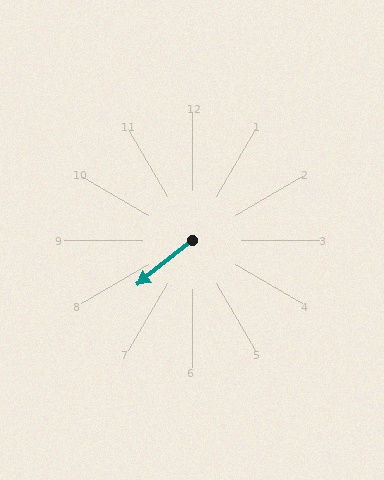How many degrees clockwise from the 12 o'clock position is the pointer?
Approximately 231 degrees.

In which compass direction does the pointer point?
Southwest.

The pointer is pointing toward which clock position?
Roughly 8 o'clock.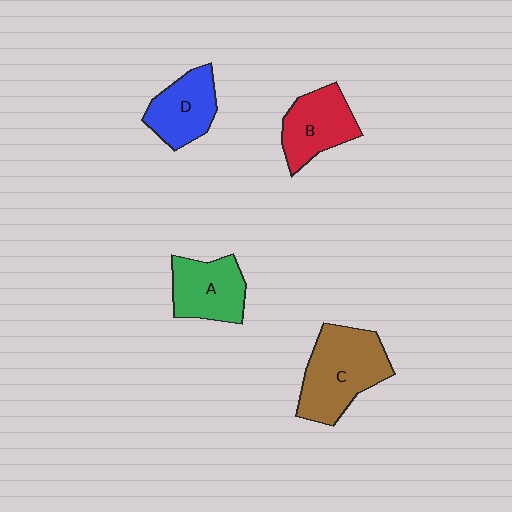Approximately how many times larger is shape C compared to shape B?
Approximately 1.4 times.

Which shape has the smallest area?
Shape D (blue).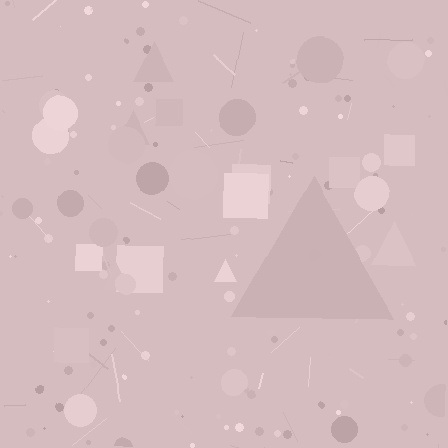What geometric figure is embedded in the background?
A triangle is embedded in the background.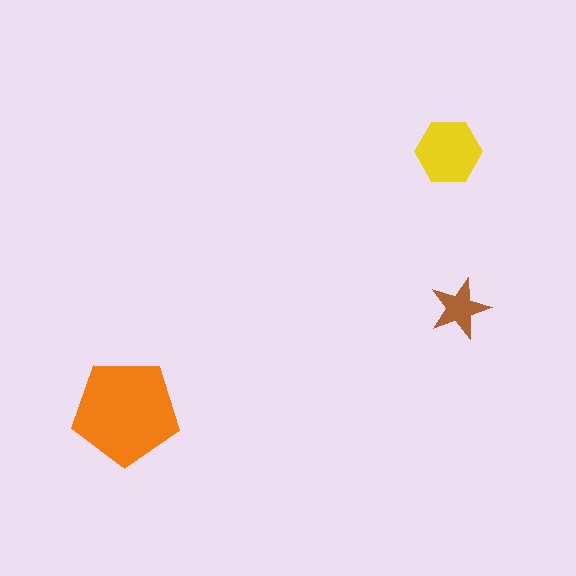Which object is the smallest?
The brown star.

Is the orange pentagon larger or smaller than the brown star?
Larger.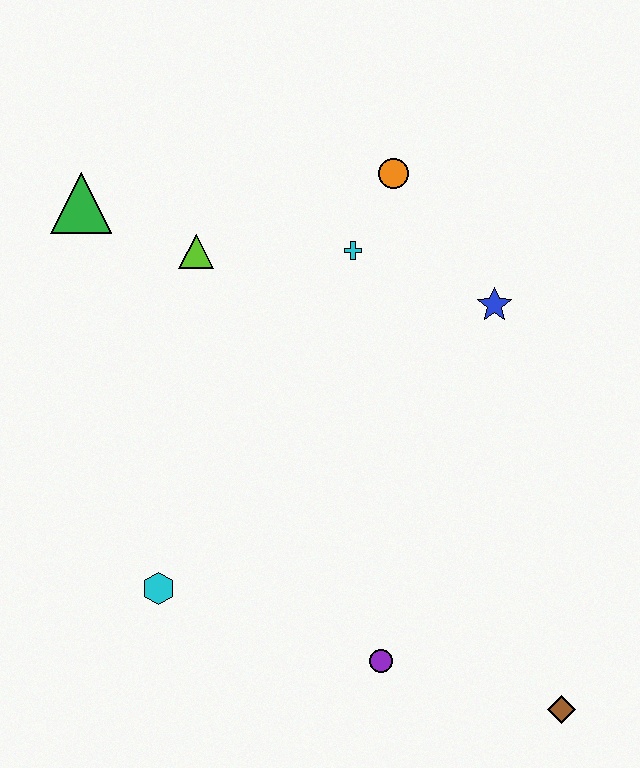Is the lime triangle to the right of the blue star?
No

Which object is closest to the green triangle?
The lime triangle is closest to the green triangle.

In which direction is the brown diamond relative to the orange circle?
The brown diamond is below the orange circle.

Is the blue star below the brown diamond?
No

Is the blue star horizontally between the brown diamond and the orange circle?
Yes